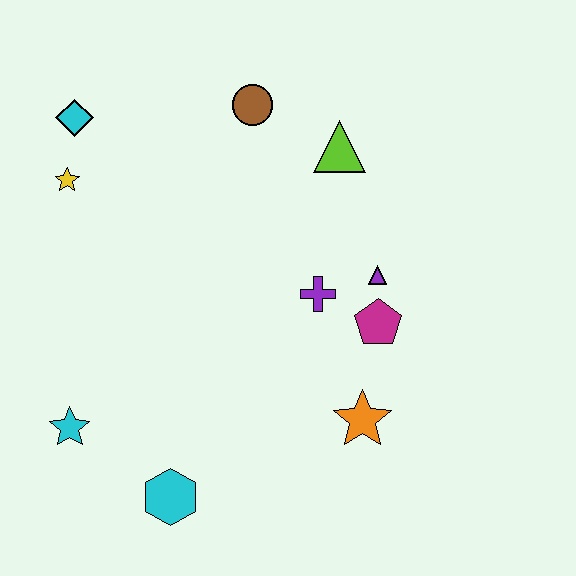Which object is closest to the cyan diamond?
The yellow star is closest to the cyan diamond.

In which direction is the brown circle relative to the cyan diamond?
The brown circle is to the right of the cyan diamond.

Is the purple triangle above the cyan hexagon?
Yes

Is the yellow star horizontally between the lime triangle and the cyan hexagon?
No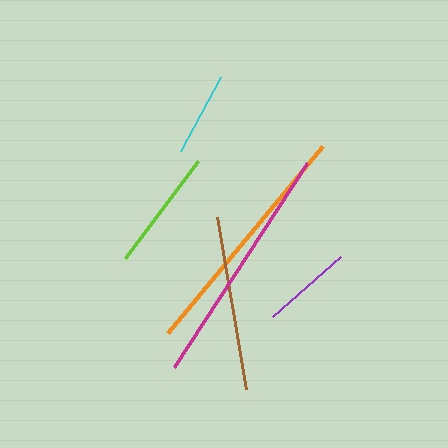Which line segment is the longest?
The orange line is the longest at approximately 243 pixels.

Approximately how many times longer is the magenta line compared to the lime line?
The magenta line is approximately 2.0 times the length of the lime line.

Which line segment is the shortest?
The cyan line is the shortest at approximately 84 pixels.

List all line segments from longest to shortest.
From longest to shortest: orange, magenta, brown, lime, purple, cyan.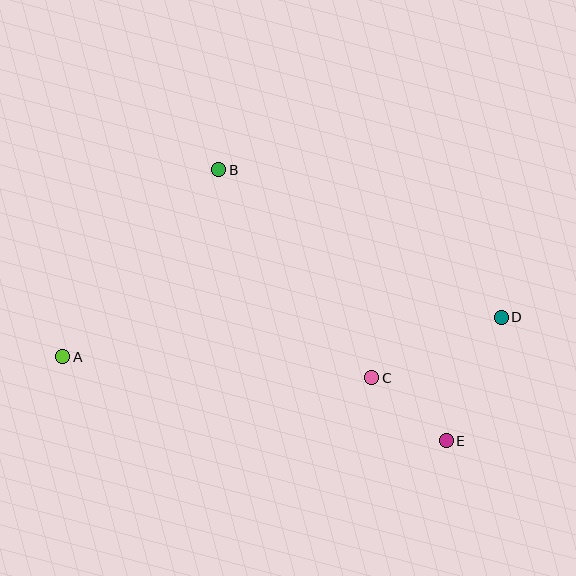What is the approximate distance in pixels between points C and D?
The distance between C and D is approximately 143 pixels.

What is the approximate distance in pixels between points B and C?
The distance between B and C is approximately 258 pixels.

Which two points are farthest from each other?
Points A and D are farthest from each other.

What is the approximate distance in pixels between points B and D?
The distance between B and D is approximately 319 pixels.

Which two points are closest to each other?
Points C and E are closest to each other.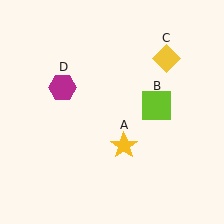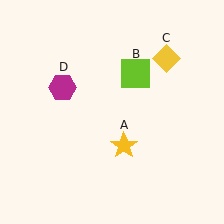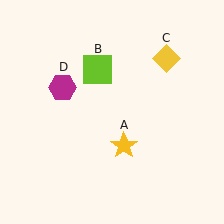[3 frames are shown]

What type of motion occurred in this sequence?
The lime square (object B) rotated counterclockwise around the center of the scene.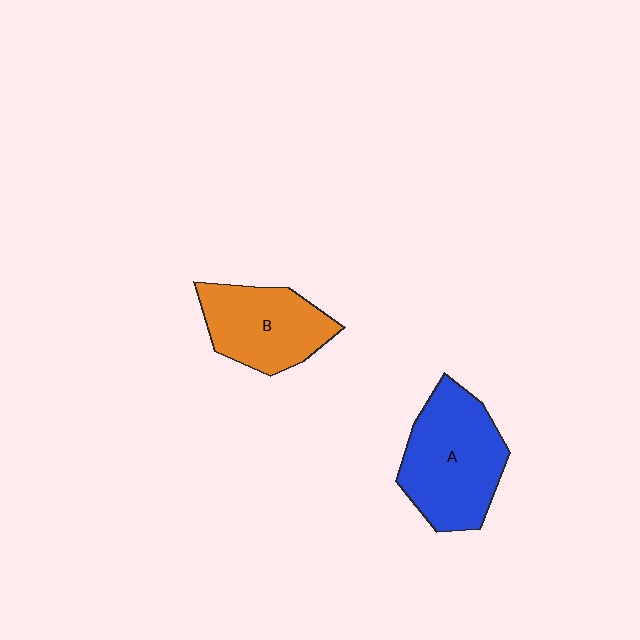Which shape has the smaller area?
Shape B (orange).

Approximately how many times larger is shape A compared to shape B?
Approximately 1.3 times.